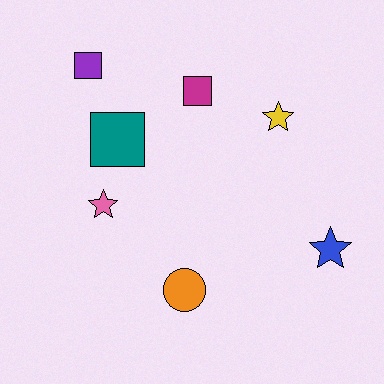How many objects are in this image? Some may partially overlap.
There are 7 objects.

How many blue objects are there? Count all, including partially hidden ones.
There is 1 blue object.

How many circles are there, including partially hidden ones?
There is 1 circle.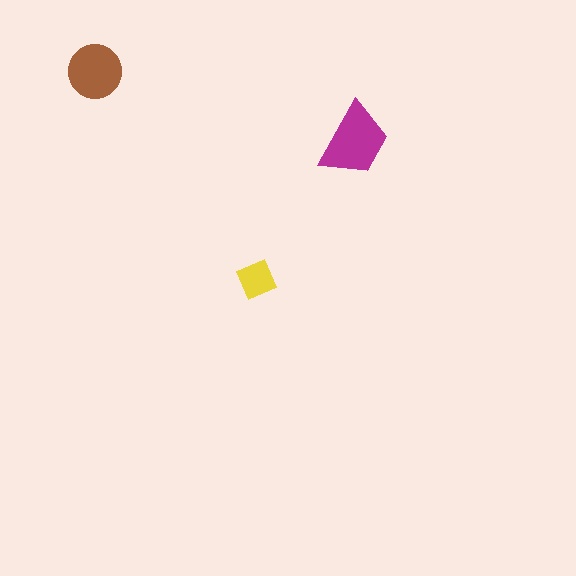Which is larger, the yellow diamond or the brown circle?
The brown circle.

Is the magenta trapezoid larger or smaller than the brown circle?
Larger.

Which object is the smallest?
The yellow diamond.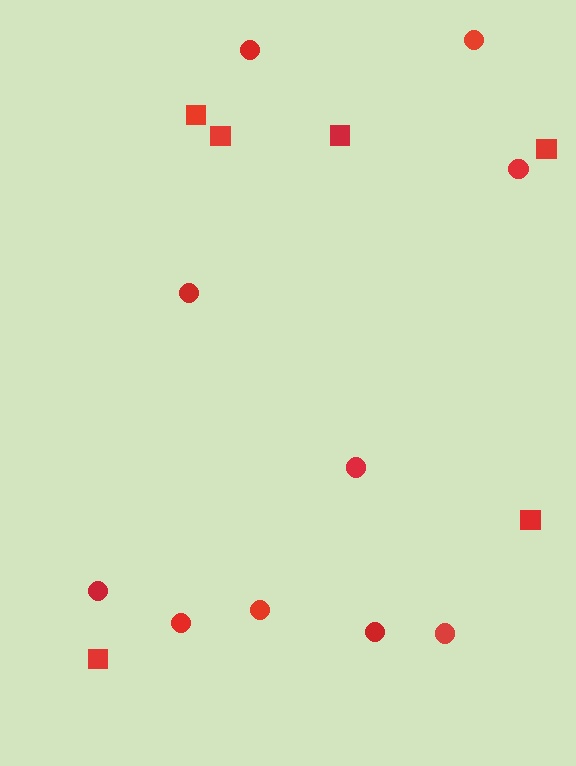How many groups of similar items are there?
There are 2 groups: one group of squares (6) and one group of circles (10).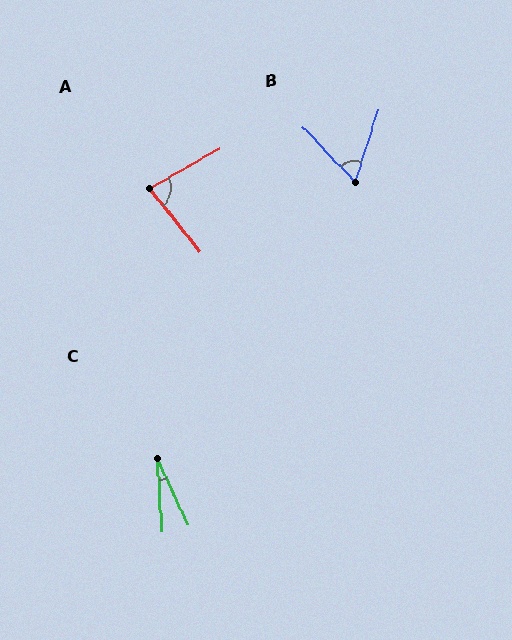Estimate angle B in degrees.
Approximately 61 degrees.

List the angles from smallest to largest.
C (21°), B (61°), A (81°).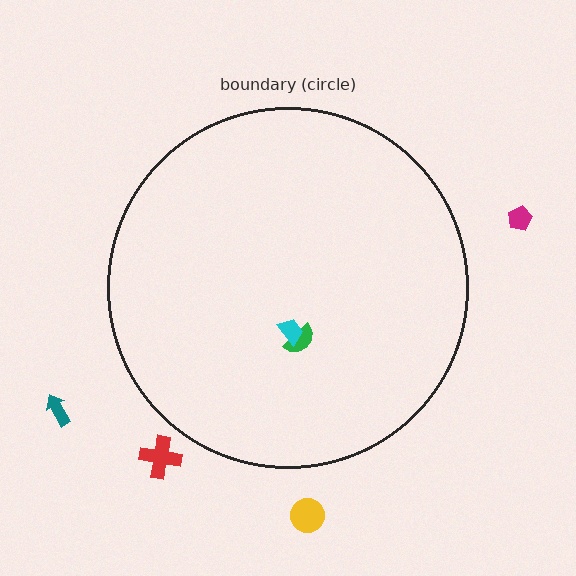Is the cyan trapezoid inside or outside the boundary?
Inside.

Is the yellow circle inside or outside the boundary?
Outside.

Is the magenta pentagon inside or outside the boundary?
Outside.